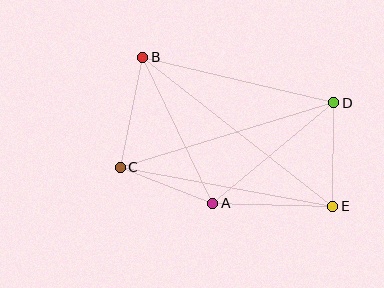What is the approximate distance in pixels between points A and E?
The distance between A and E is approximately 120 pixels.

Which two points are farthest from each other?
Points B and E are farthest from each other.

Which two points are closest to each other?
Points A and C are closest to each other.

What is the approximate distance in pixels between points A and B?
The distance between A and B is approximately 162 pixels.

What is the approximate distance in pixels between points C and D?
The distance between C and D is approximately 223 pixels.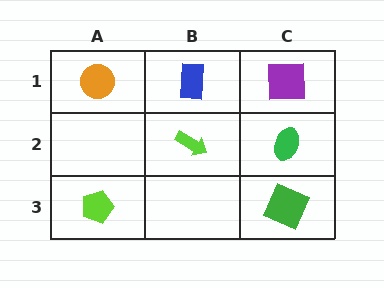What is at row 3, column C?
A green square.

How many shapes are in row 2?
2 shapes.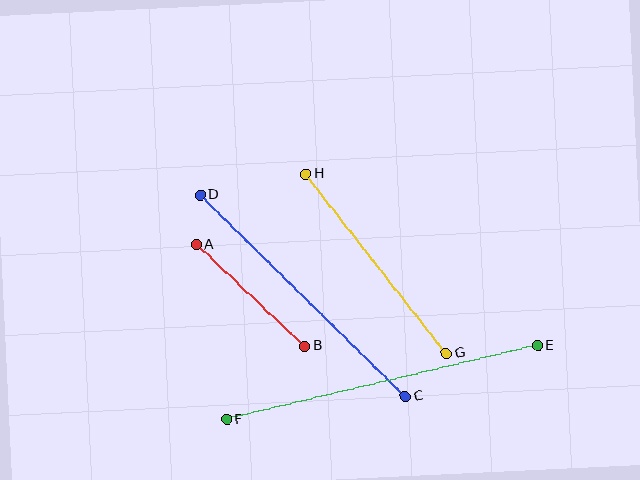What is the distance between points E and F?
The distance is approximately 320 pixels.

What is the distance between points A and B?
The distance is approximately 149 pixels.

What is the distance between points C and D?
The distance is approximately 288 pixels.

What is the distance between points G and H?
The distance is approximately 228 pixels.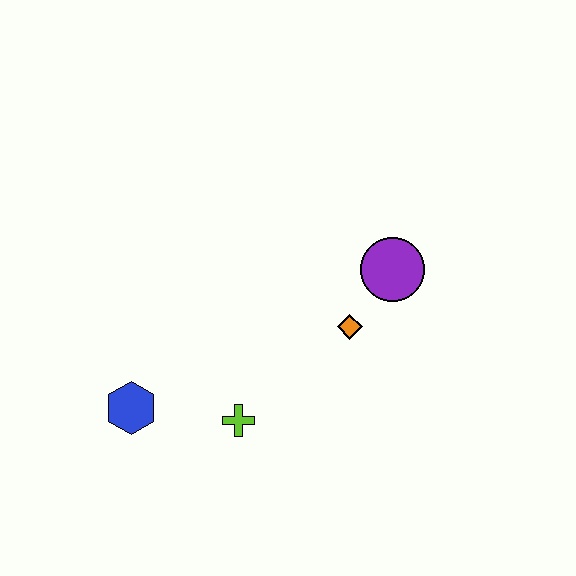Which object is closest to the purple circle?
The orange diamond is closest to the purple circle.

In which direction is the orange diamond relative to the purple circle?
The orange diamond is below the purple circle.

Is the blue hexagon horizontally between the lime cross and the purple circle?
No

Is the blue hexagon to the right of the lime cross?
No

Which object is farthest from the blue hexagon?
The purple circle is farthest from the blue hexagon.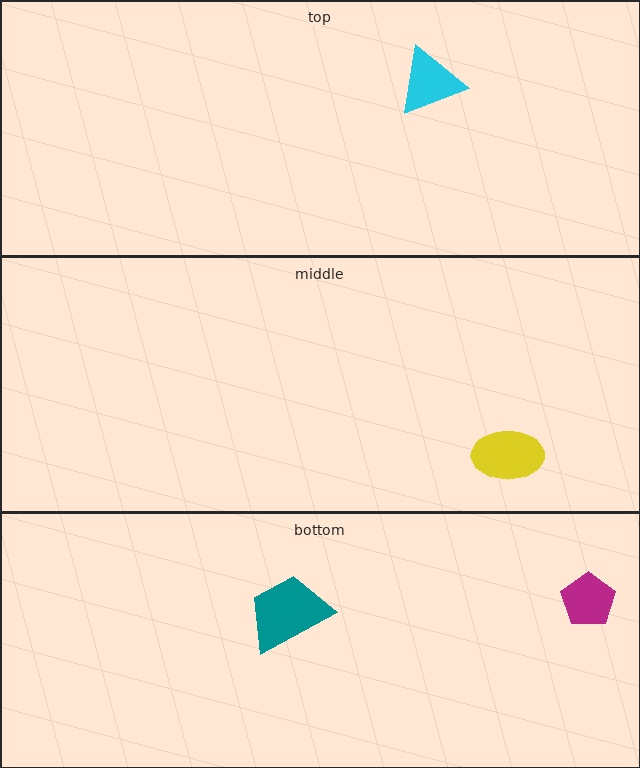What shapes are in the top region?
The cyan triangle.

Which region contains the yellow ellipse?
The middle region.